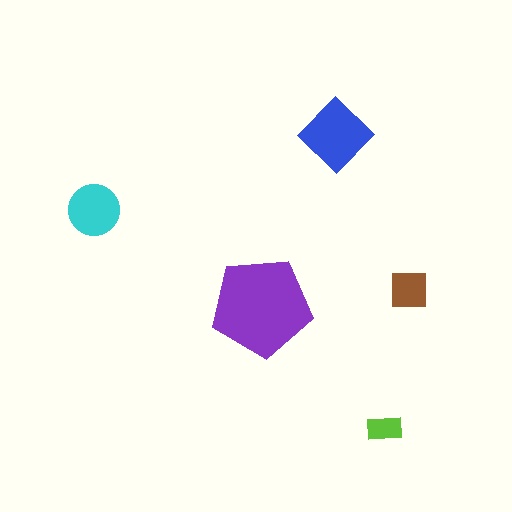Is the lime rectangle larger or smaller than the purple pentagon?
Smaller.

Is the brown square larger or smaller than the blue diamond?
Smaller.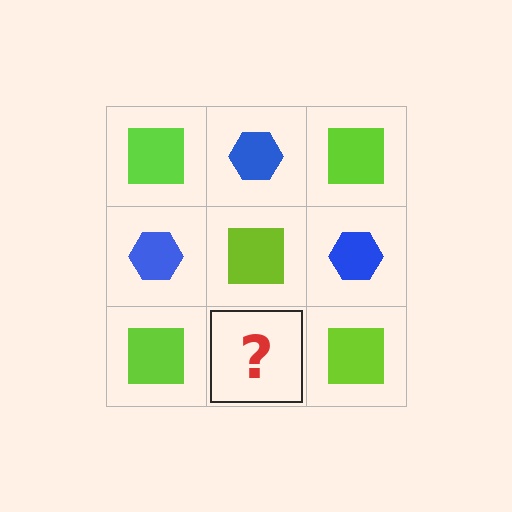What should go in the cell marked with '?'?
The missing cell should contain a blue hexagon.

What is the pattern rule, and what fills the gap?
The rule is that it alternates lime square and blue hexagon in a checkerboard pattern. The gap should be filled with a blue hexagon.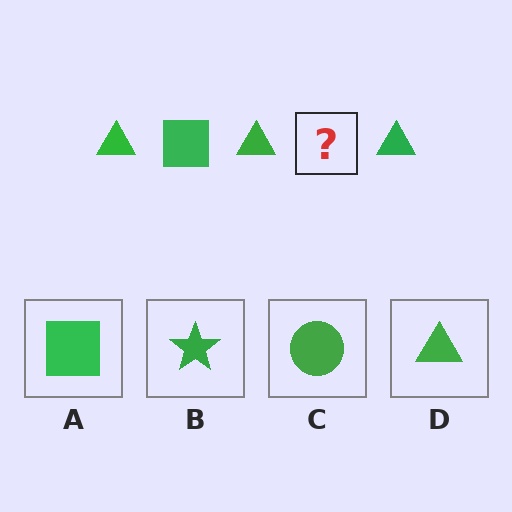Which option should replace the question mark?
Option A.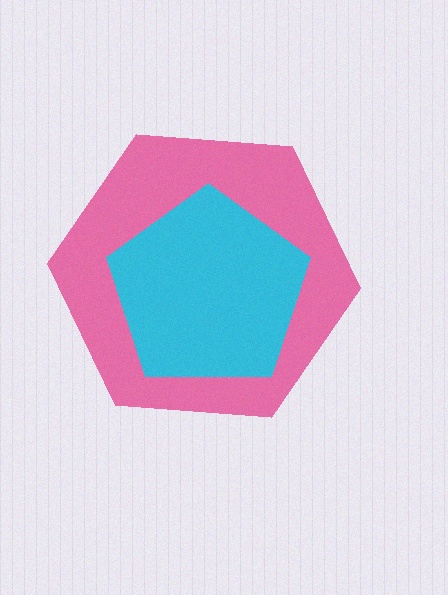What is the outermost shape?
The pink hexagon.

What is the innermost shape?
The cyan pentagon.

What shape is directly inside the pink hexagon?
The cyan pentagon.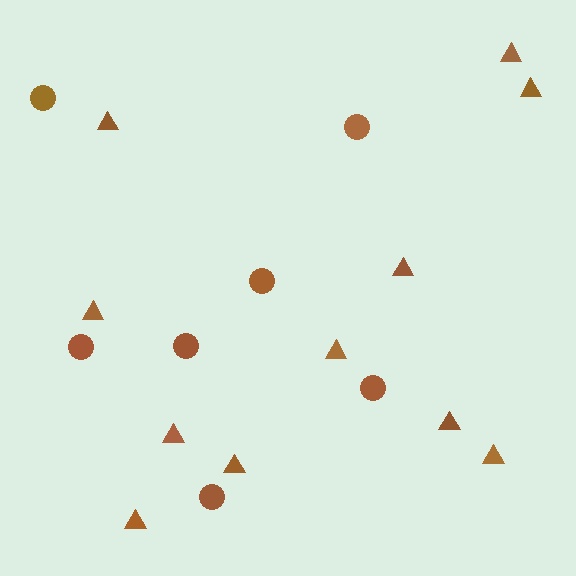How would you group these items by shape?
There are 2 groups: one group of triangles (11) and one group of circles (7).